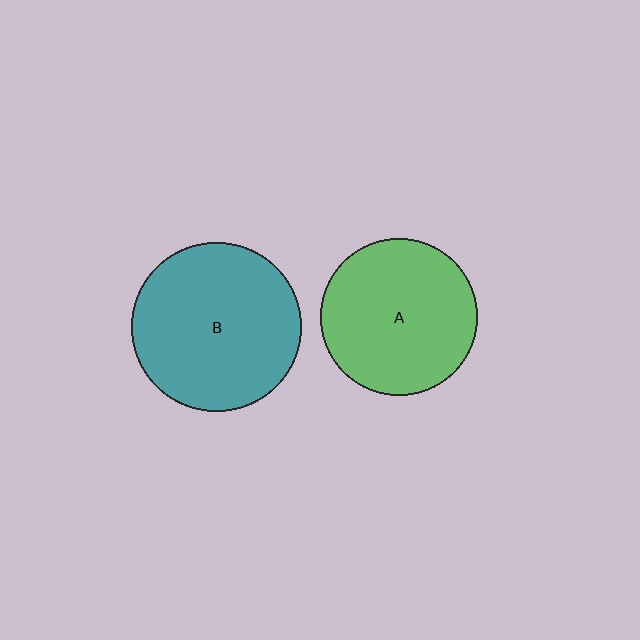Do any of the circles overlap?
No, none of the circles overlap.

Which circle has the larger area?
Circle B (teal).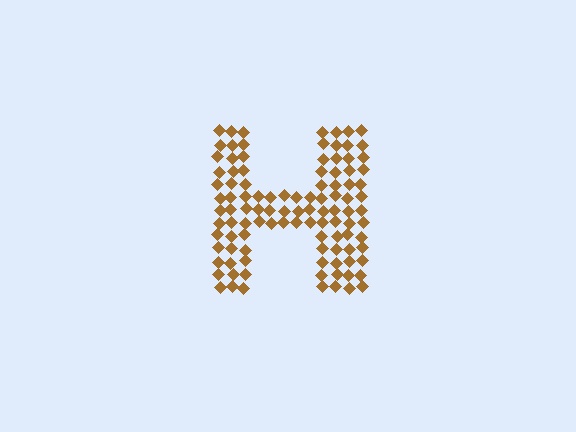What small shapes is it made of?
It is made of small diamonds.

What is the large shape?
The large shape is the letter H.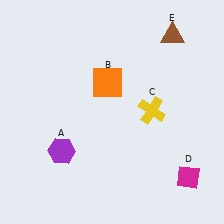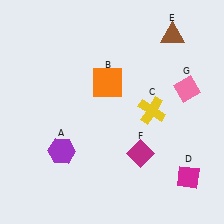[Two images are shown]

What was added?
A magenta diamond (F), a pink diamond (G) were added in Image 2.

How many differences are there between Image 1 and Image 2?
There are 2 differences between the two images.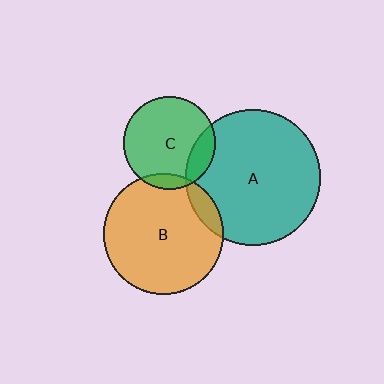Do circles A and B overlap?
Yes.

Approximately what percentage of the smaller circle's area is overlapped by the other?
Approximately 10%.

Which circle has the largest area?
Circle A (teal).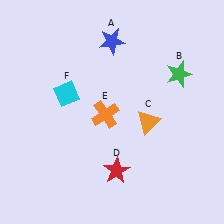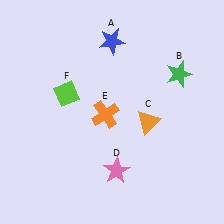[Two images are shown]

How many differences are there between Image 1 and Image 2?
There are 2 differences between the two images.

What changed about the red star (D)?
In Image 1, D is red. In Image 2, it changed to pink.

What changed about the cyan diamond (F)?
In Image 1, F is cyan. In Image 2, it changed to lime.